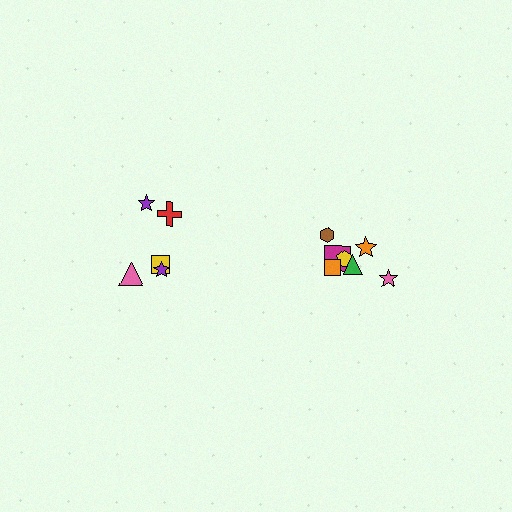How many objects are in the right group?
There are 7 objects.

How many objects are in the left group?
There are 5 objects.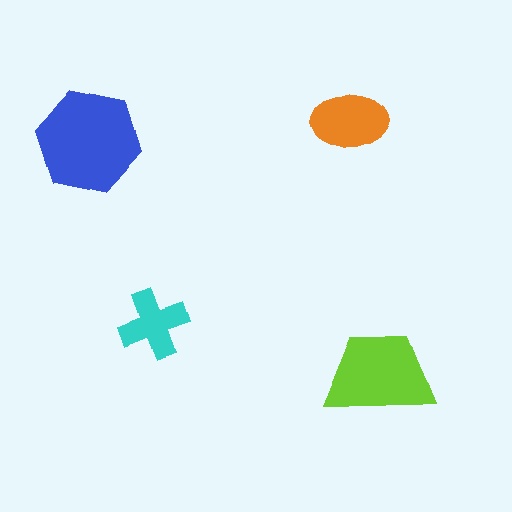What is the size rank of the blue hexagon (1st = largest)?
1st.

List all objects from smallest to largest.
The cyan cross, the orange ellipse, the lime trapezoid, the blue hexagon.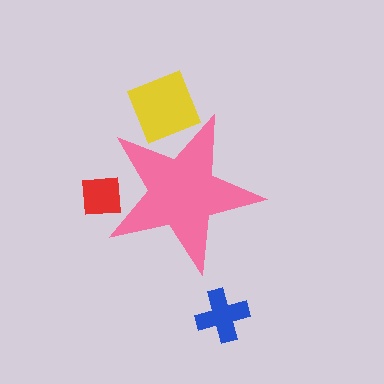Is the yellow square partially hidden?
Yes, the yellow square is partially hidden behind the pink star.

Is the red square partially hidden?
Yes, the red square is partially hidden behind the pink star.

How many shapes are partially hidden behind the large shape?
2 shapes are partially hidden.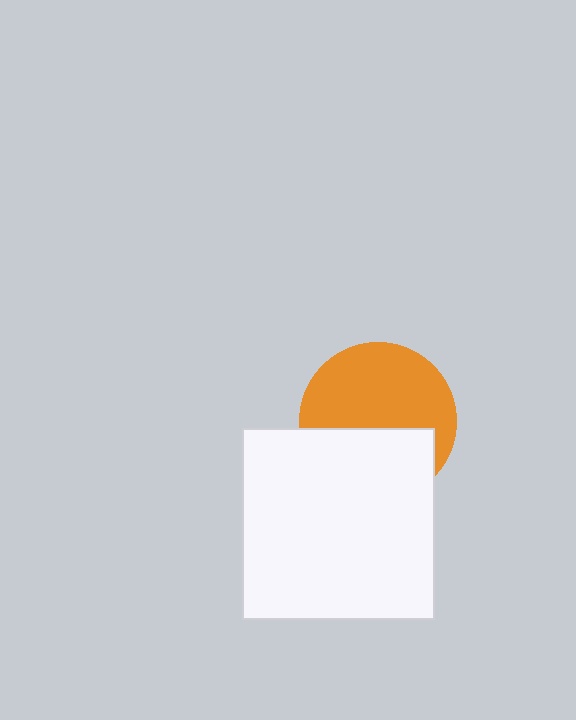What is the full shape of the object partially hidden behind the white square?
The partially hidden object is an orange circle.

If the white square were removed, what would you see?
You would see the complete orange circle.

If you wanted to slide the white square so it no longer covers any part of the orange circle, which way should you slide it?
Slide it down — that is the most direct way to separate the two shapes.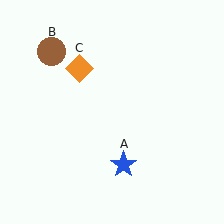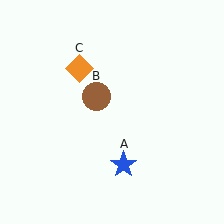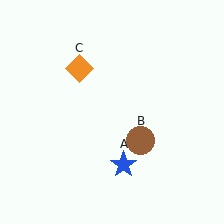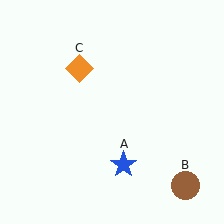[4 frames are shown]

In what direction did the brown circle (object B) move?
The brown circle (object B) moved down and to the right.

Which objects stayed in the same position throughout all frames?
Blue star (object A) and orange diamond (object C) remained stationary.